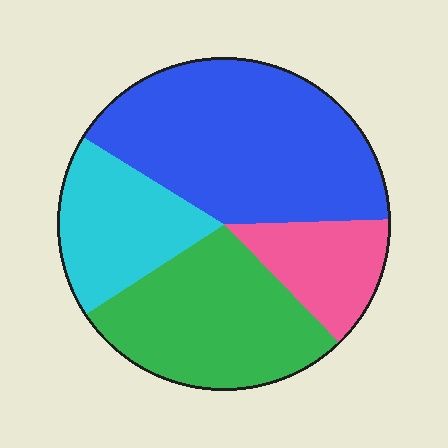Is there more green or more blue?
Blue.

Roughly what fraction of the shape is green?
Green covers roughly 30% of the shape.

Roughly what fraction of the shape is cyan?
Cyan covers roughly 20% of the shape.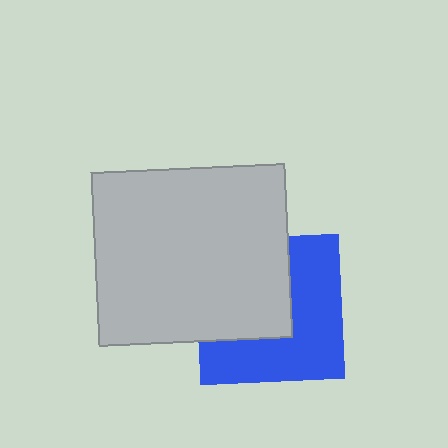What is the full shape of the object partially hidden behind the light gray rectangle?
The partially hidden object is a blue square.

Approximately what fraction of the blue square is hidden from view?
Roughly 46% of the blue square is hidden behind the light gray rectangle.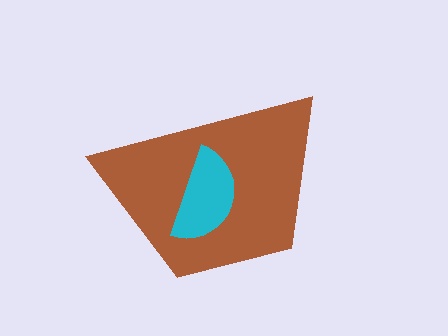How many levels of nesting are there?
2.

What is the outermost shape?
The brown trapezoid.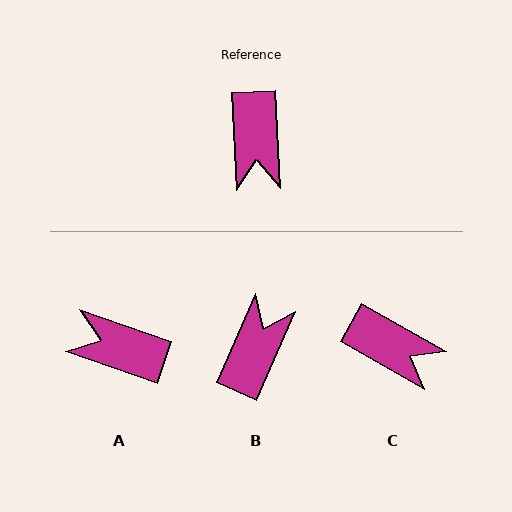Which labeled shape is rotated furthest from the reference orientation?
B, about 153 degrees away.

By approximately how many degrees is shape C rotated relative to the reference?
Approximately 58 degrees counter-clockwise.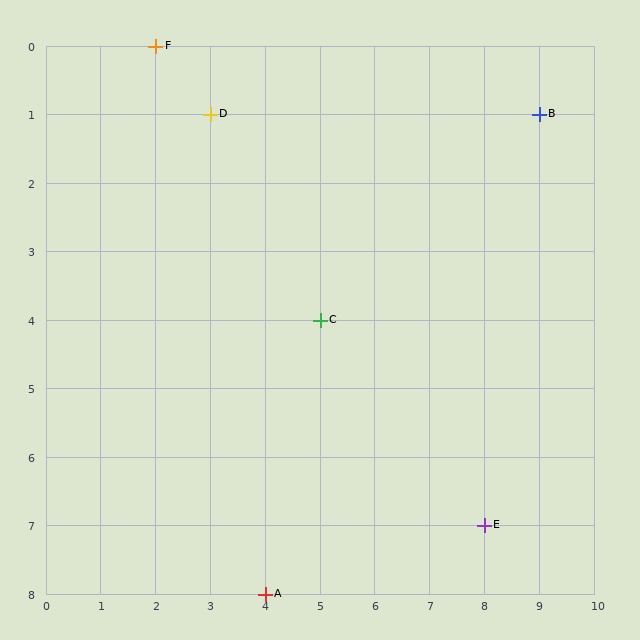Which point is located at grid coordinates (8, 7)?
Point E is at (8, 7).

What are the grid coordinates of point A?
Point A is at grid coordinates (4, 8).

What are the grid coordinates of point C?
Point C is at grid coordinates (5, 4).